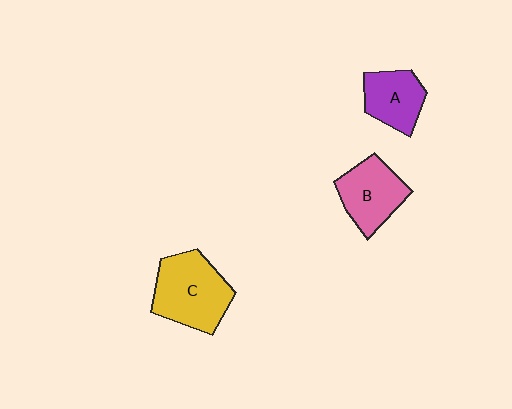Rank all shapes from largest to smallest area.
From largest to smallest: C (yellow), B (pink), A (purple).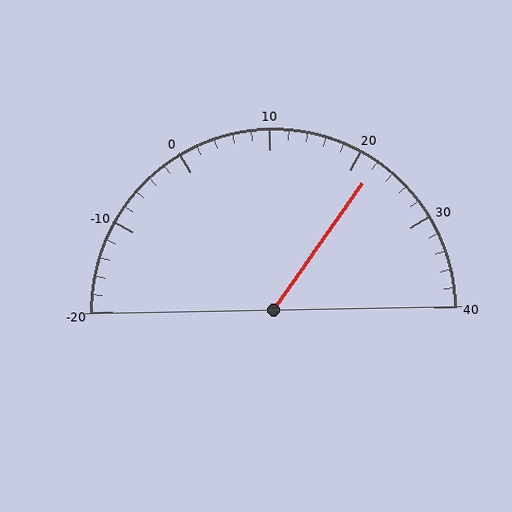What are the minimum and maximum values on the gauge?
The gauge ranges from -20 to 40.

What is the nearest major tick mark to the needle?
The nearest major tick mark is 20.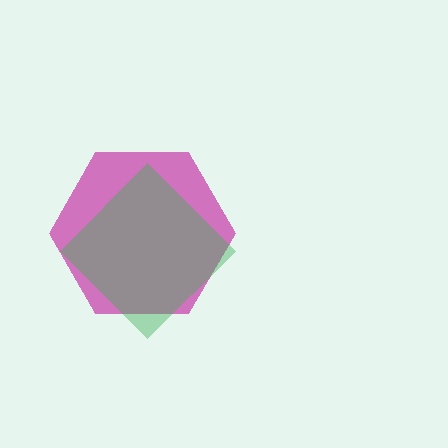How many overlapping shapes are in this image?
There are 2 overlapping shapes in the image.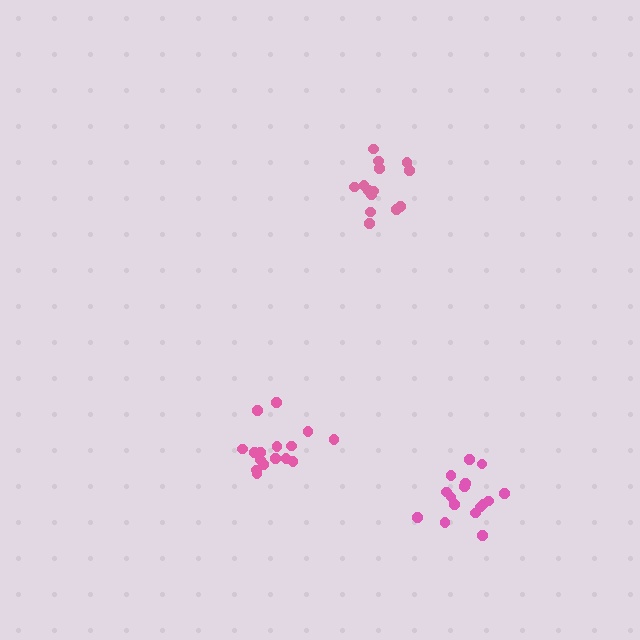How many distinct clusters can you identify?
There are 3 distinct clusters.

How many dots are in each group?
Group 1: 16 dots, Group 2: 14 dots, Group 3: 16 dots (46 total).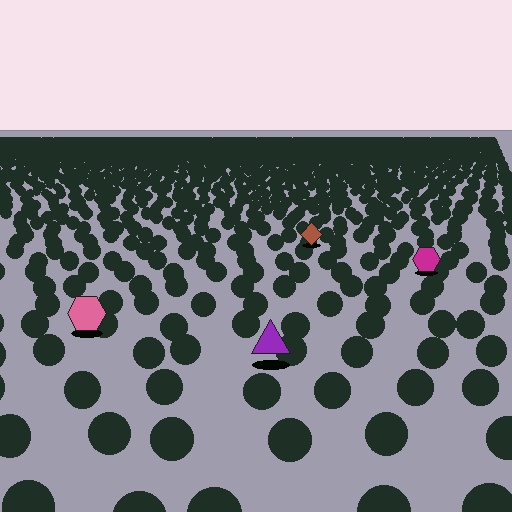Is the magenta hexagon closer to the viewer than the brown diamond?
Yes. The magenta hexagon is closer — you can tell from the texture gradient: the ground texture is coarser near it.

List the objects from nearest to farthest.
From nearest to farthest: the purple triangle, the pink hexagon, the magenta hexagon, the brown diamond.